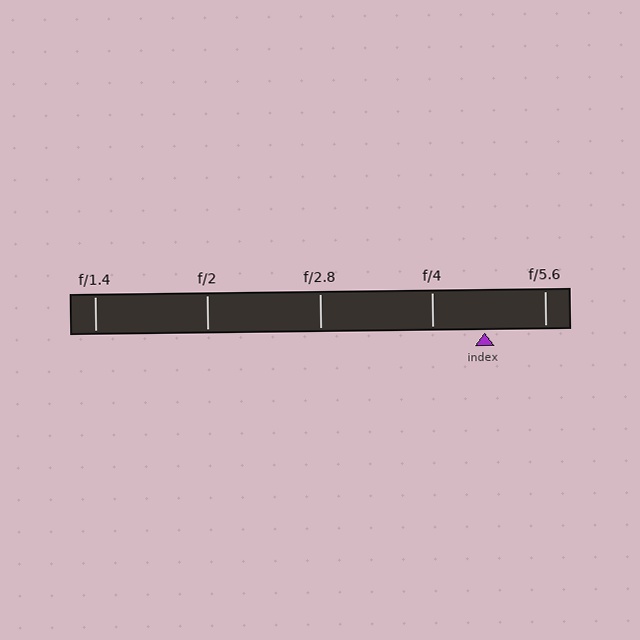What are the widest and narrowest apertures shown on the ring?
The widest aperture shown is f/1.4 and the narrowest is f/5.6.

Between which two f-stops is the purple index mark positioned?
The index mark is between f/4 and f/5.6.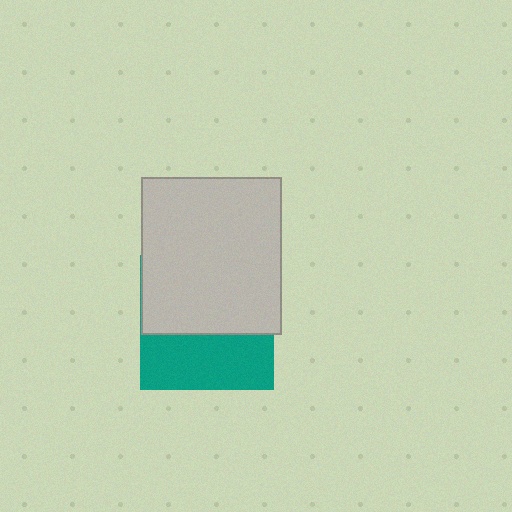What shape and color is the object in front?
The object in front is a light gray rectangle.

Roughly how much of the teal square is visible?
A small part of it is visible (roughly 41%).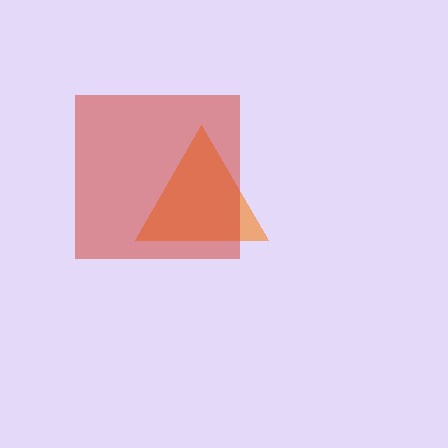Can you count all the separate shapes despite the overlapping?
Yes, there are 2 separate shapes.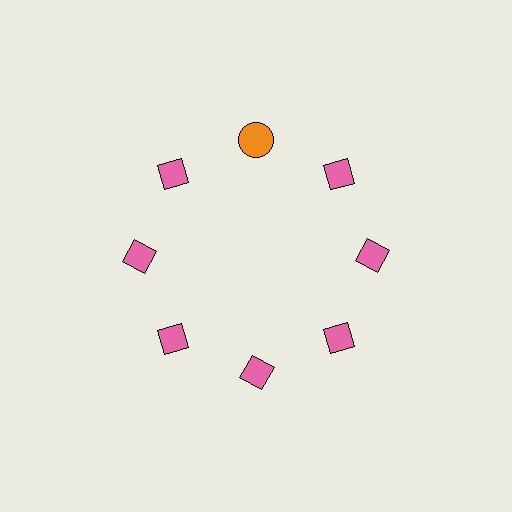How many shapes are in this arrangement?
There are 8 shapes arranged in a ring pattern.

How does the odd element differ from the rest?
It differs in both color (orange instead of pink) and shape (circle instead of diamond).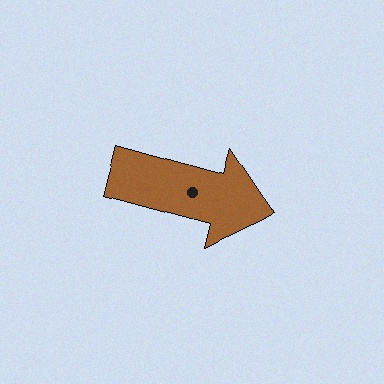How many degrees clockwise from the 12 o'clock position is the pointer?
Approximately 105 degrees.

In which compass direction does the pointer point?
East.